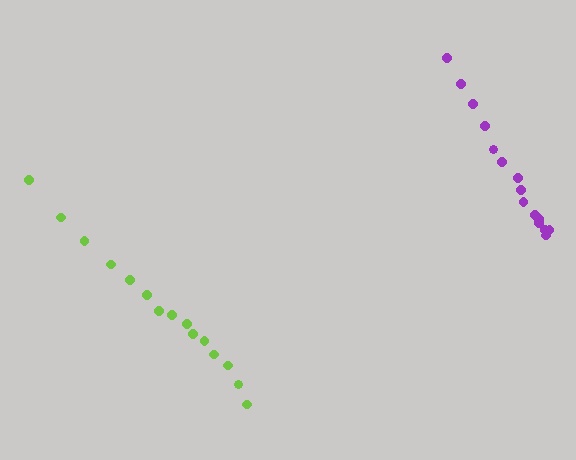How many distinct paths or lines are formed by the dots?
There are 2 distinct paths.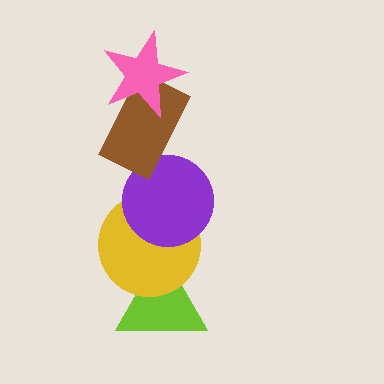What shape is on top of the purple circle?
The brown rectangle is on top of the purple circle.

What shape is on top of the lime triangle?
The yellow circle is on top of the lime triangle.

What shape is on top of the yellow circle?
The purple circle is on top of the yellow circle.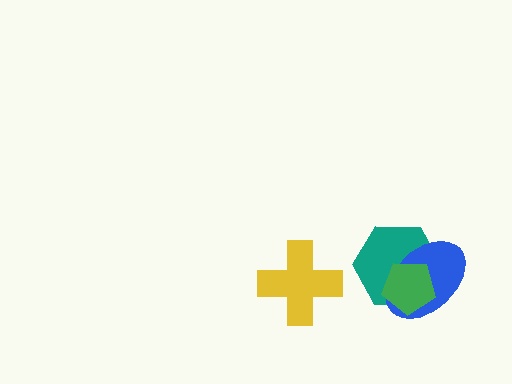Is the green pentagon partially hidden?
No, no other shape covers it.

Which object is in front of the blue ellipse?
The green pentagon is in front of the blue ellipse.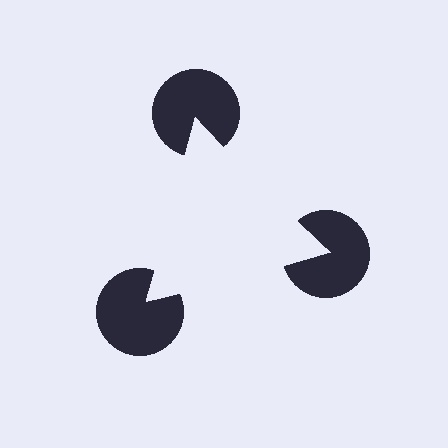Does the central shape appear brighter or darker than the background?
It typically appears slightly brighter than the background, even though no actual brightness change is drawn.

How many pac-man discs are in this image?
There are 3 — one at each vertex of the illusory triangle.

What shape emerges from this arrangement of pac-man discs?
An illusory triangle — its edges are inferred from the aligned wedge cuts in the pac-man discs, not physically drawn.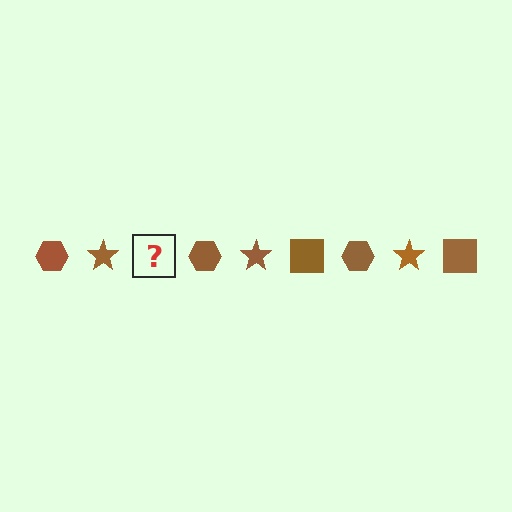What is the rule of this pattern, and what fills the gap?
The rule is that the pattern cycles through hexagon, star, square shapes in brown. The gap should be filled with a brown square.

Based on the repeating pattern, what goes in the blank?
The blank should be a brown square.